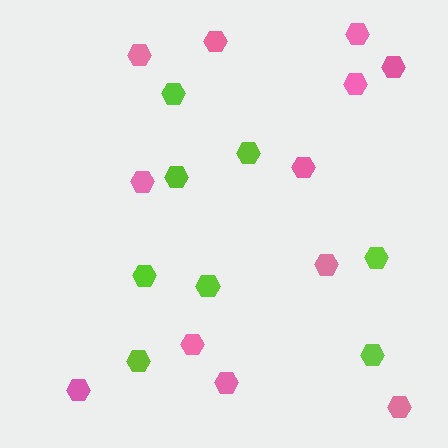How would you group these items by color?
There are 2 groups: one group of pink hexagons (12) and one group of lime hexagons (8).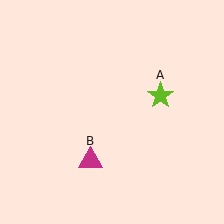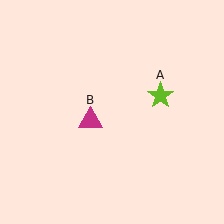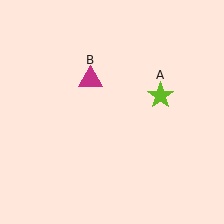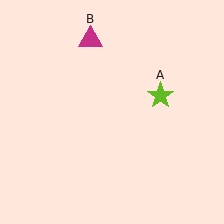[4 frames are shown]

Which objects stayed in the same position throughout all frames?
Lime star (object A) remained stationary.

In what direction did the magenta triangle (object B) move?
The magenta triangle (object B) moved up.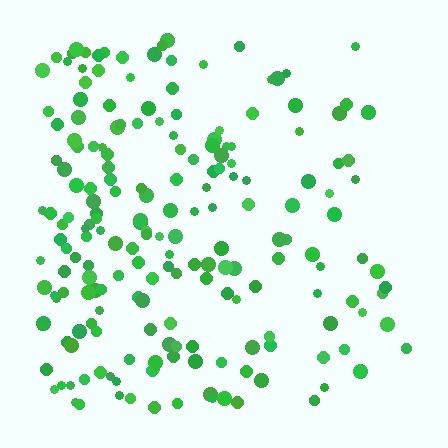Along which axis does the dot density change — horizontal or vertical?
Horizontal.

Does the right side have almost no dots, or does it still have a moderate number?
Still a moderate number, just noticeably fewer than the left.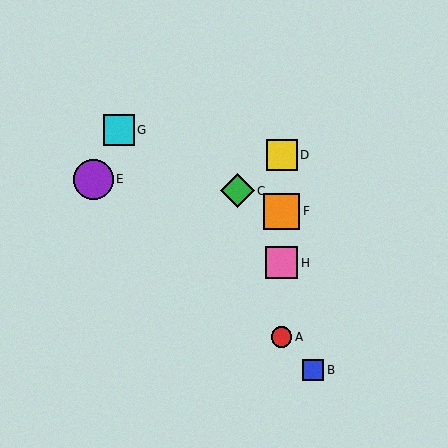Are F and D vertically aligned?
Yes, both are at x≈282.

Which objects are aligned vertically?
Objects A, D, F, H are aligned vertically.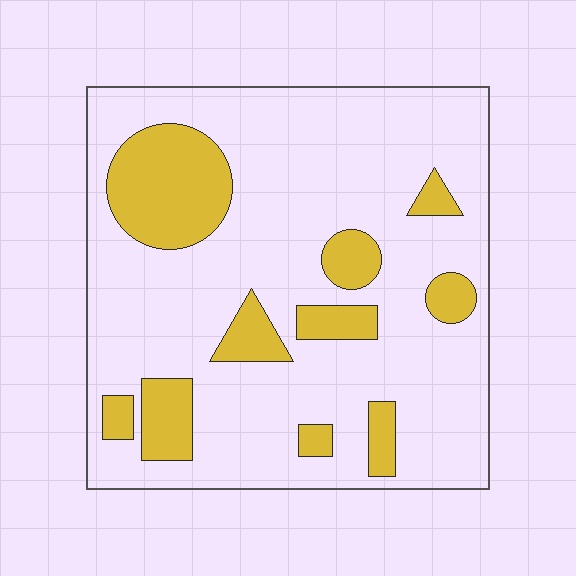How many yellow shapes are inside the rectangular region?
10.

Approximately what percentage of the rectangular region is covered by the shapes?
Approximately 20%.